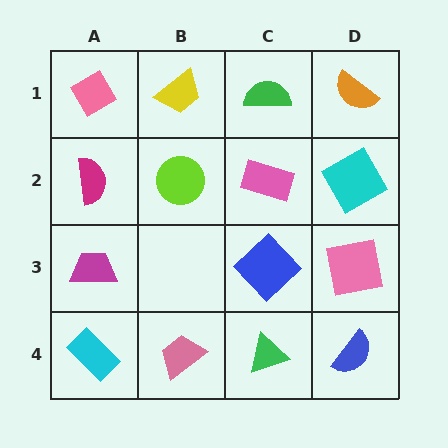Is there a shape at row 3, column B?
No, that cell is empty.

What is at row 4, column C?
A green triangle.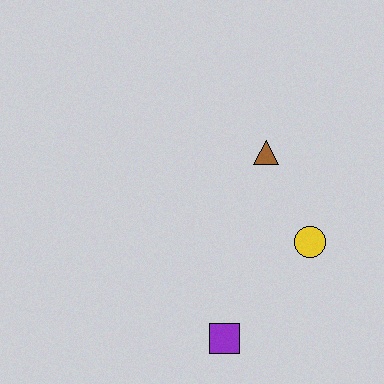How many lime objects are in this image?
There are no lime objects.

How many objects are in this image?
There are 3 objects.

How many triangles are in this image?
There is 1 triangle.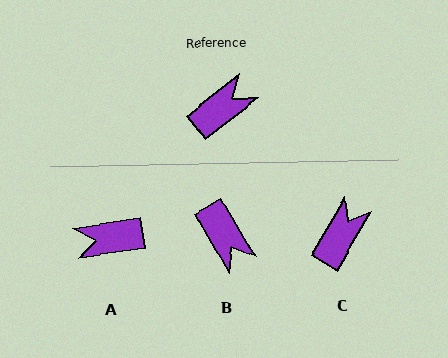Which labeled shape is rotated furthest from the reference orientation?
A, about 150 degrees away.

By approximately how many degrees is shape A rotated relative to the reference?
Approximately 150 degrees counter-clockwise.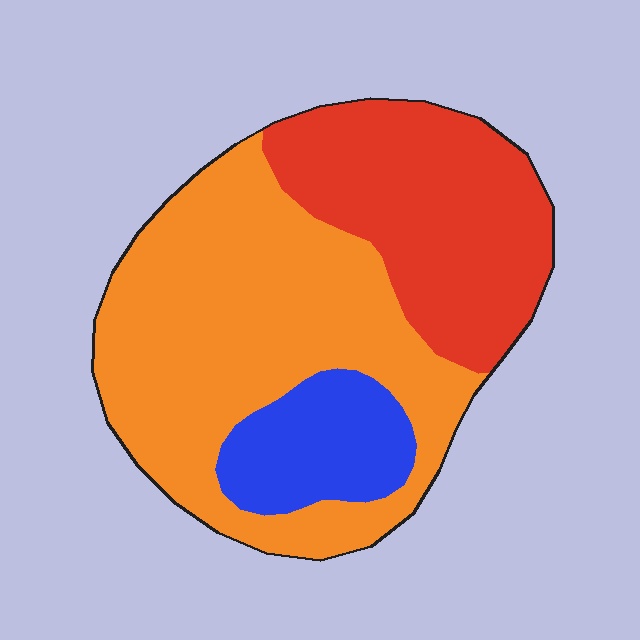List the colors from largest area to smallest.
From largest to smallest: orange, red, blue.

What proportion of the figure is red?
Red covers 32% of the figure.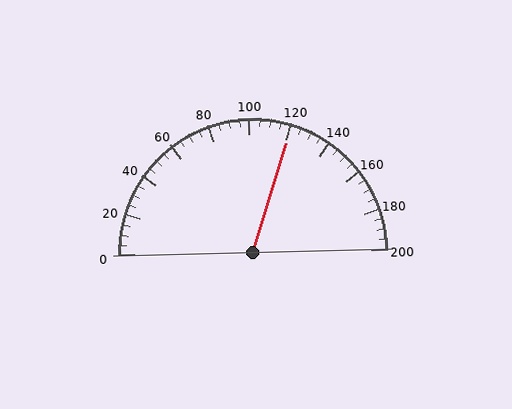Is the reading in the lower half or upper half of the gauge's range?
The reading is in the upper half of the range (0 to 200).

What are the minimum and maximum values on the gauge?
The gauge ranges from 0 to 200.